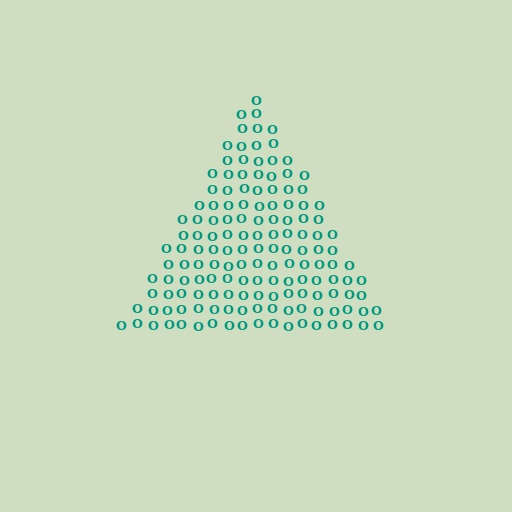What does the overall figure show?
The overall figure shows a triangle.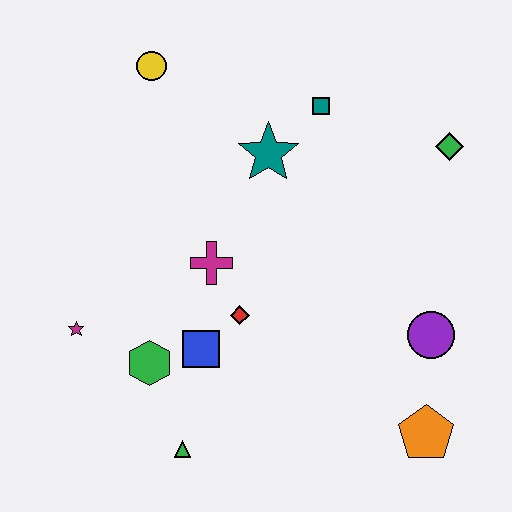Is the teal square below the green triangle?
No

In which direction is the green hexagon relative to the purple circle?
The green hexagon is to the left of the purple circle.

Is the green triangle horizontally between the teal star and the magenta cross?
No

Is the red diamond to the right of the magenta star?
Yes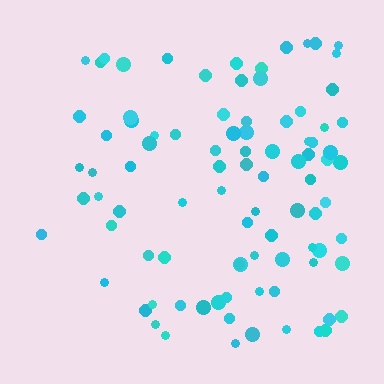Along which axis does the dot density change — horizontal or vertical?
Horizontal.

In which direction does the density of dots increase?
From left to right, with the right side densest.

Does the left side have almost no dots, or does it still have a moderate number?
Still a moderate number, just noticeably fewer than the right.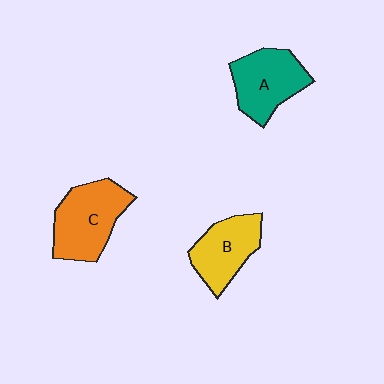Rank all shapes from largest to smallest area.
From largest to smallest: C (orange), A (teal), B (yellow).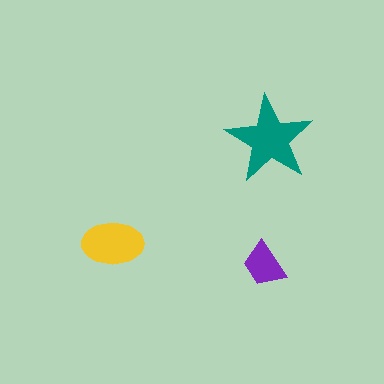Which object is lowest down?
The purple trapezoid is bottommost.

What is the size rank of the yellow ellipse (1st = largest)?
2nd.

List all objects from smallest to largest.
The purple trapezoid, the yellow ellipse, the teal star.